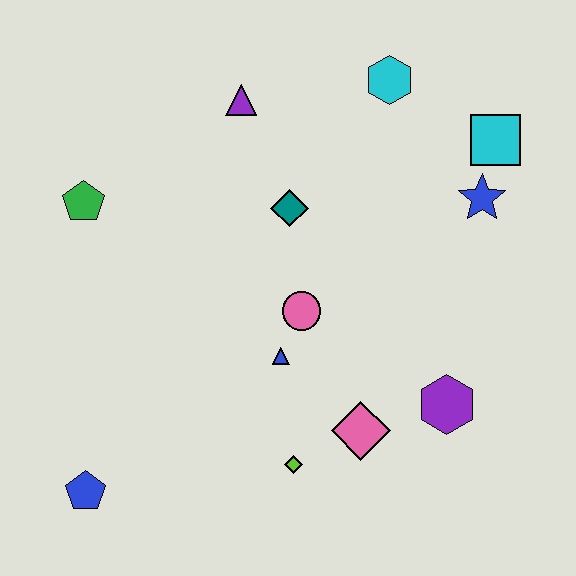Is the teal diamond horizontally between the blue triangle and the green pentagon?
No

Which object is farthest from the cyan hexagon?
The blue pentagon is farthest from the cyan hexagon.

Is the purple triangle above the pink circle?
Yes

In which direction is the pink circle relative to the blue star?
The pink circle is to the left of the blue star.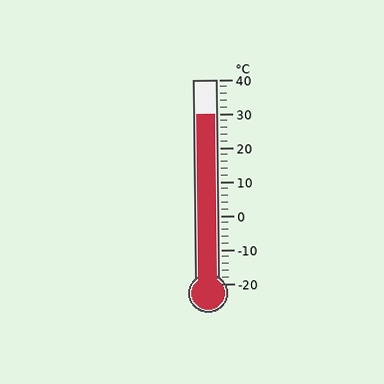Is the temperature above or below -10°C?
The temperature is above -10°C.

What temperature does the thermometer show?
The thermometer shows approximately 30°C.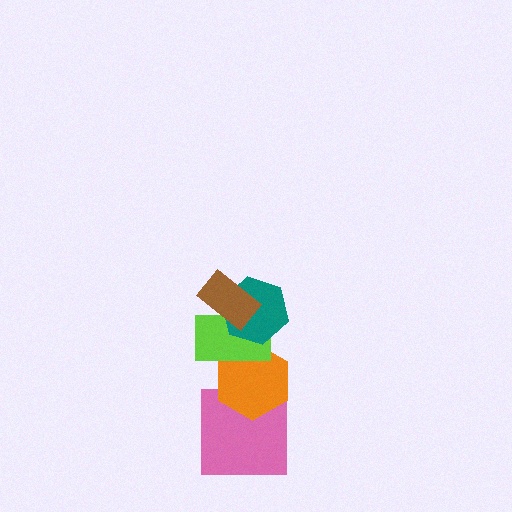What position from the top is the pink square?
The pink square is 5th from the top.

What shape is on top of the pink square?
The orange hexagon is on top of the pink square.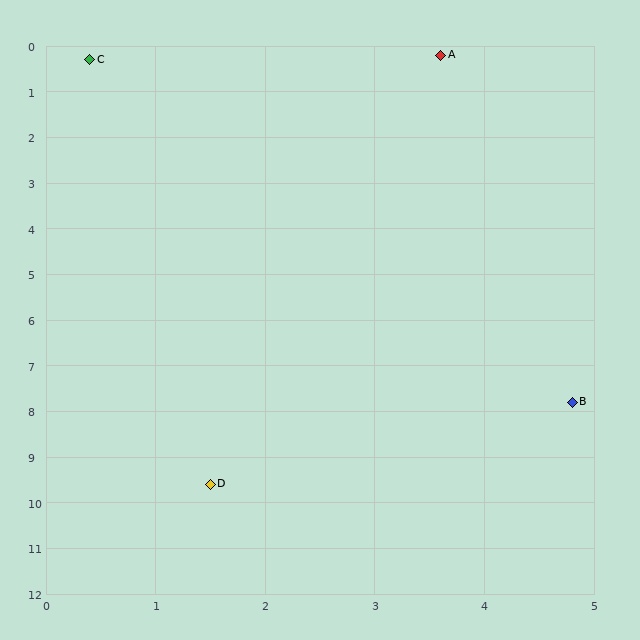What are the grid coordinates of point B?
Point B is at approximately (4.8, 7.8).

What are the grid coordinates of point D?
Point D is at approximately (1.5, 9.6).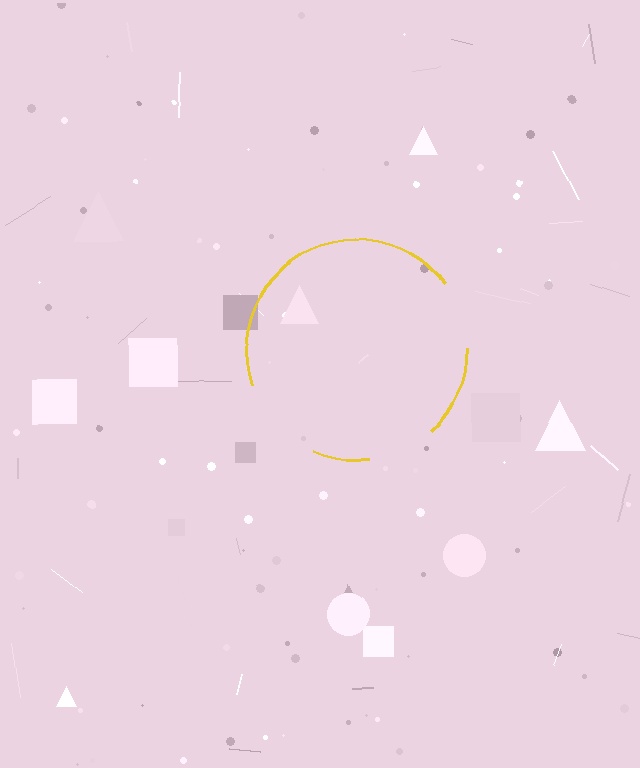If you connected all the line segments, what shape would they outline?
They would outline a circle.